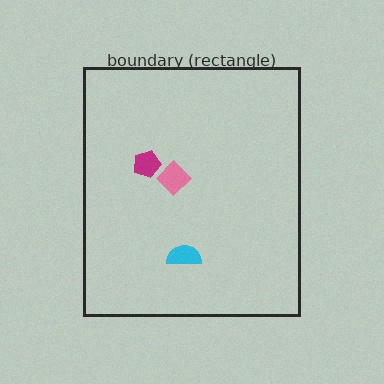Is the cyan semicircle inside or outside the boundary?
Inside.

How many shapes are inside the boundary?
3 inside, 0 outside.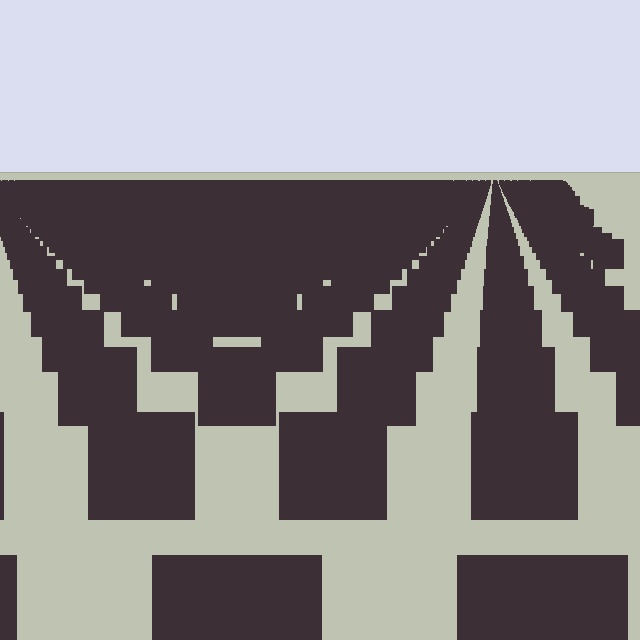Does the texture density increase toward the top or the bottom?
Density increases toward the top.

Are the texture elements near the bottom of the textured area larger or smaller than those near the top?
Larger. Near the bottom, elements are closer to the viewer and appear at a bigger on-screen size.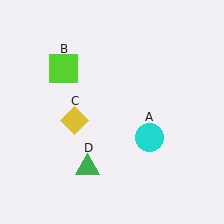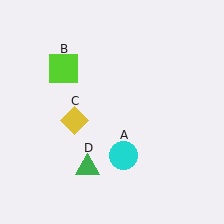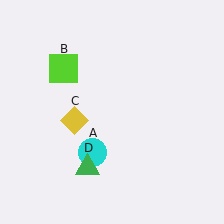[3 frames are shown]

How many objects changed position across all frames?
1 object changed position: cyan circle (object A).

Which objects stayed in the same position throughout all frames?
Lime square (object B) and yellow diamond (object C) and green triangle (object D) remained stationary.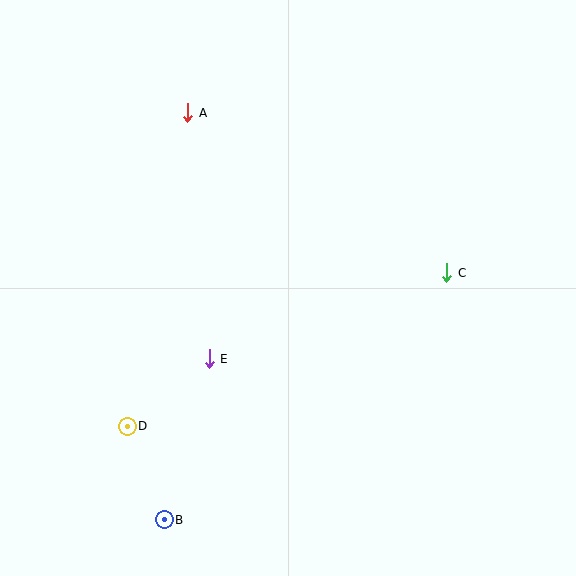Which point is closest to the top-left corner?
Point A is closest to the top-left corner.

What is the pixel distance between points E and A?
The distance between E and A is 247 pixels.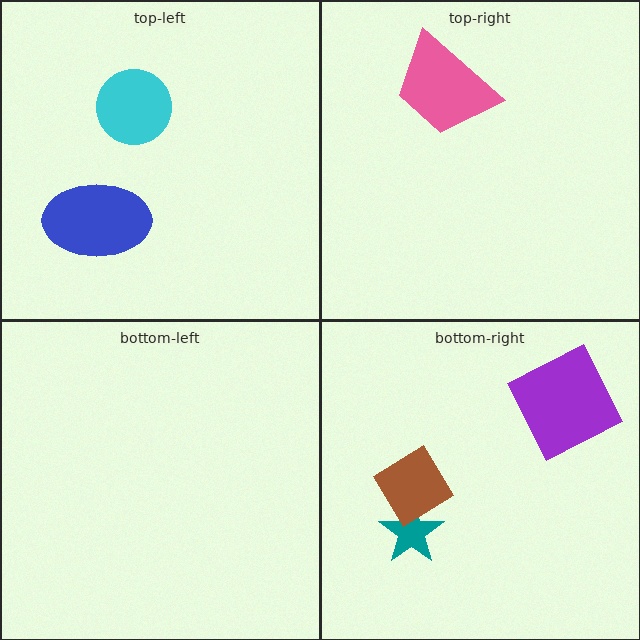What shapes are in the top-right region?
The pink trapezoid.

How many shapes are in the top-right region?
1.